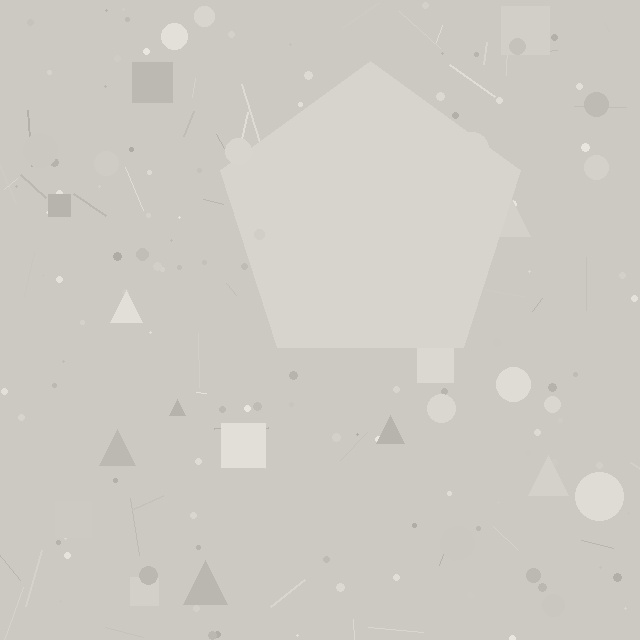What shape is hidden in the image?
A pentagon is hidden in the image.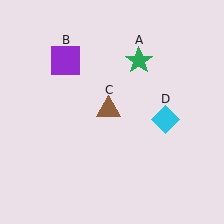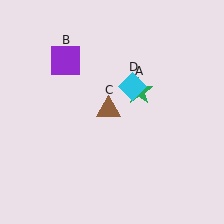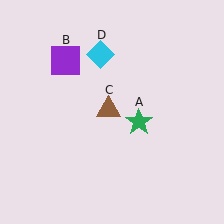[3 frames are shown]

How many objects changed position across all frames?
2 objects changed position: green star (object A), cyan diamond (object D).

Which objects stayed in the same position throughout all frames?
Purple square (object B) and brown triangle (object C) remained stationary.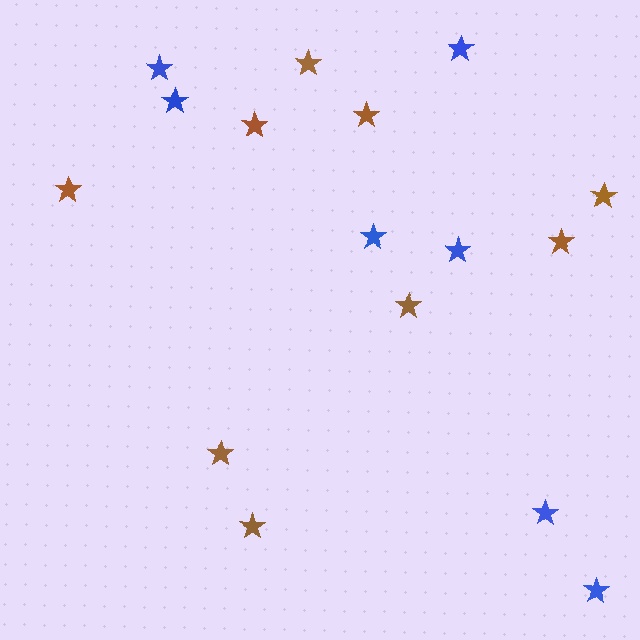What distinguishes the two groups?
There are 2 groups: one group of blue stars (7) and one group of brown stars (9).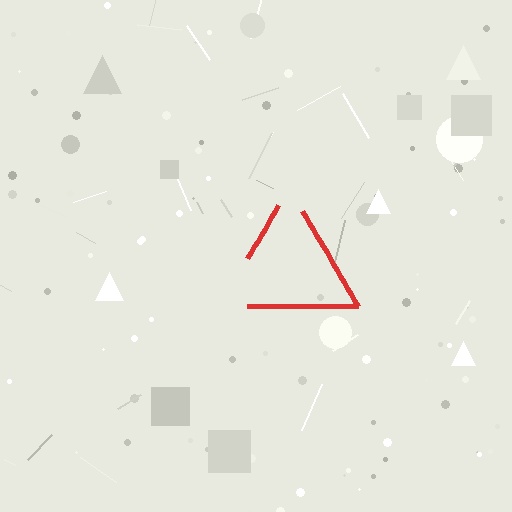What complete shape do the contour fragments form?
The contour fragments form a triangle.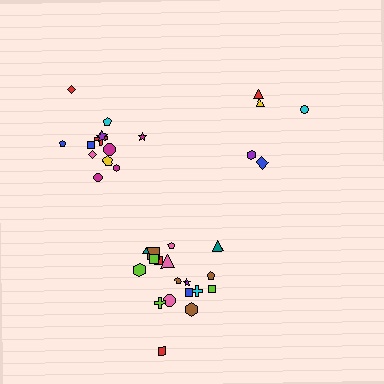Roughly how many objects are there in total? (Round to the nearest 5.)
Roughly 35 objects in total.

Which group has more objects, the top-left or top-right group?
The top-left group.